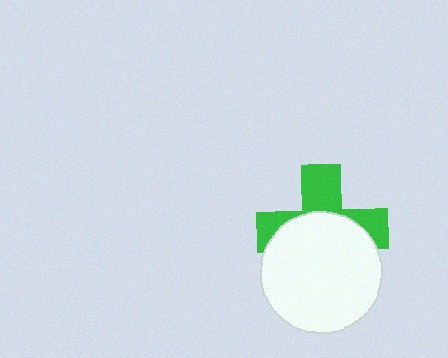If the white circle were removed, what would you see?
You would see the complete green cross.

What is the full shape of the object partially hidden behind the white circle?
The partially hidden object is a green cross.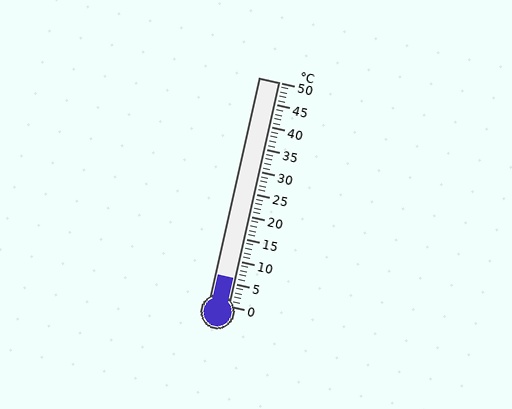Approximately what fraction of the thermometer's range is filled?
The thermometer is filled to approximately 10% of its range.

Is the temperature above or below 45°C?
The temperature is below 45°C.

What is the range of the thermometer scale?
The thermometer scale ranges from 0°C to 50°C.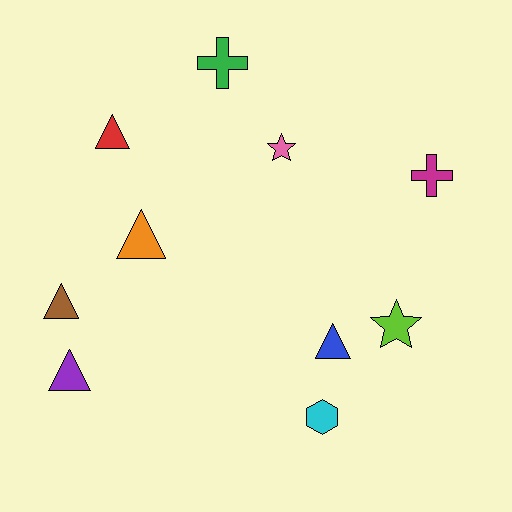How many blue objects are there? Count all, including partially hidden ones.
There is 1 blue object.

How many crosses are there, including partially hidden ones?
There are 2 crosses.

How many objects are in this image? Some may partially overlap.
There are 10 objects.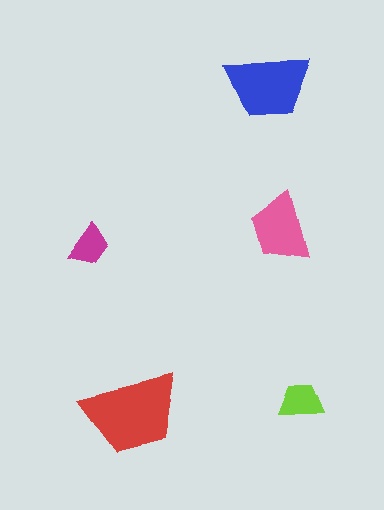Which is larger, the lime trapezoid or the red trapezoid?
The red one.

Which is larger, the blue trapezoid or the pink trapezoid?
The blue one.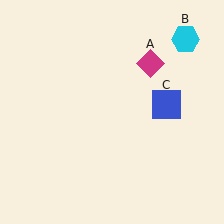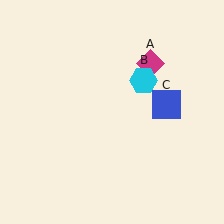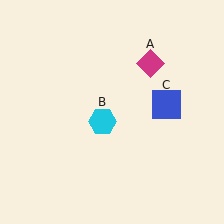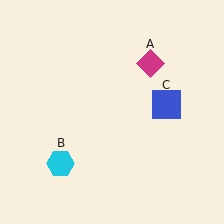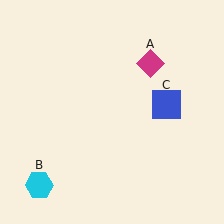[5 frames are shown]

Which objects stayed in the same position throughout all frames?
Magenta diamond (object A) and blue square (object C) remained stationary.